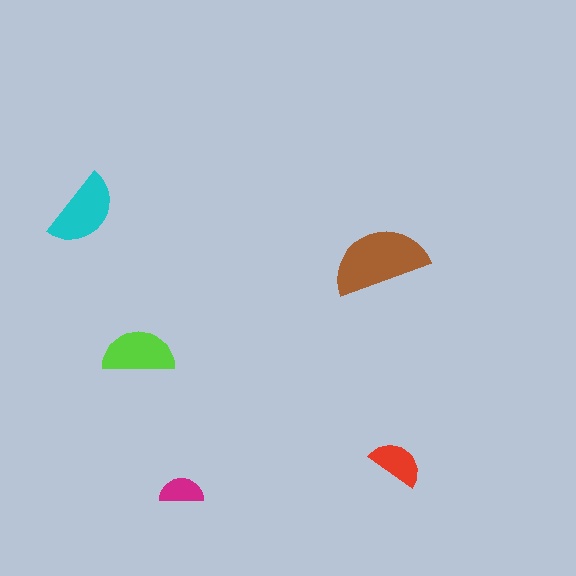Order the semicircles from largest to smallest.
the brown one, the cyan one, the lime one, the red one, the magenta one.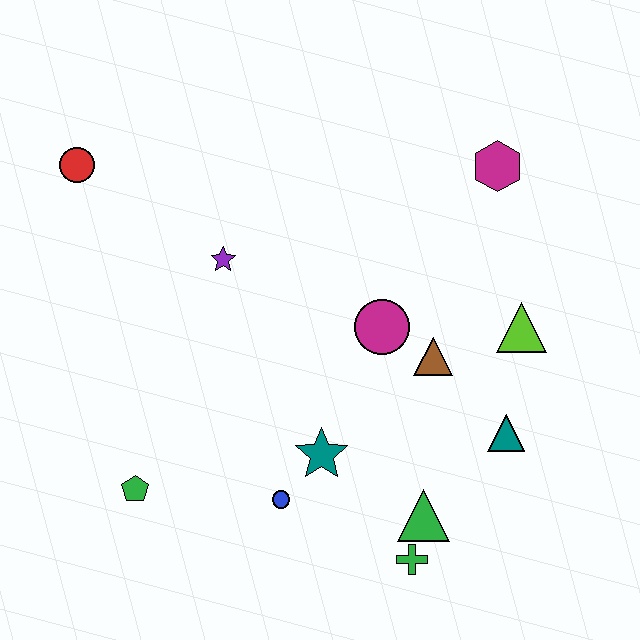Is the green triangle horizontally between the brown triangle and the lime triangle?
No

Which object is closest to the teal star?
The blue circle is closest to the teal star.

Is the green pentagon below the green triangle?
No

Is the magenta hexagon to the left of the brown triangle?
No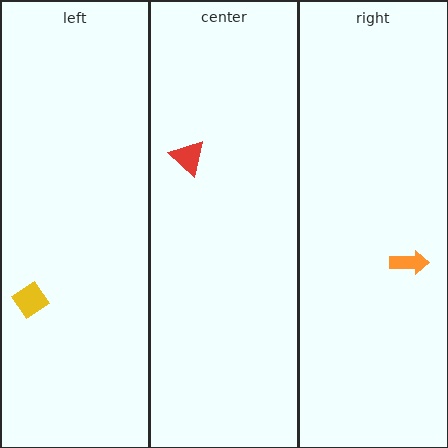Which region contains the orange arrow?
The right region.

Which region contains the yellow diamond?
The left region.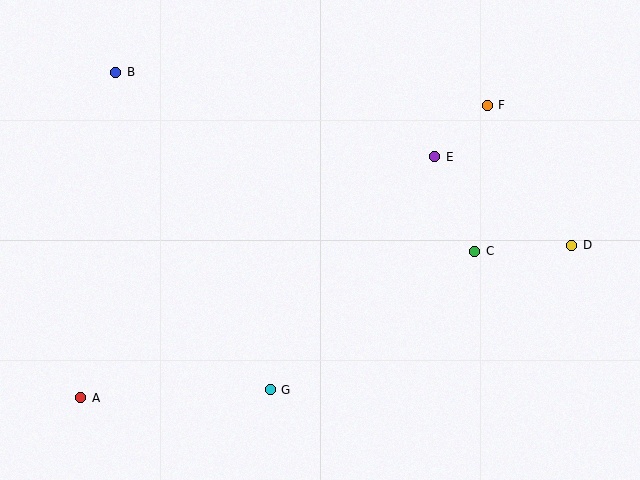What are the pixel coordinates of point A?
Point A is at (81, 398).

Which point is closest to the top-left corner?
Point B is closest to the top-left corner.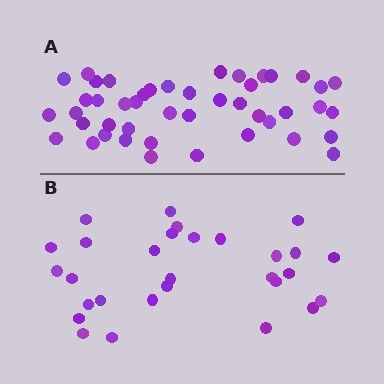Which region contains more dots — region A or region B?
Region A (the top region) has more dots.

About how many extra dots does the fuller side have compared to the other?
Region A has approximately 15 more dots than region B.